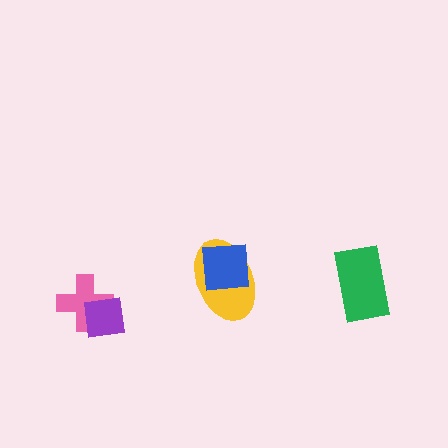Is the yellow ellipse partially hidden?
Yes, it is partially covered by another shape.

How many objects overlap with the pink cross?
1 object overlaps with the pink cross.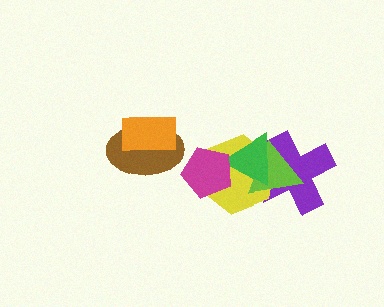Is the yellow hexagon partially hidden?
Yes, it is partially covered by another shape.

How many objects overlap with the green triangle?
4 objects overlap with the green triangle.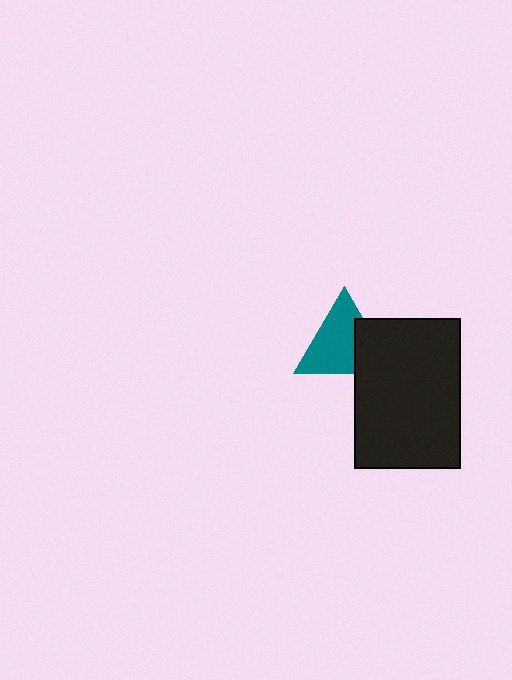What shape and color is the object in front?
The object in front is a black rectangle.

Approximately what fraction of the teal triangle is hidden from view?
Roughly 32% of the teal triangle is hidden behind the black rectangle.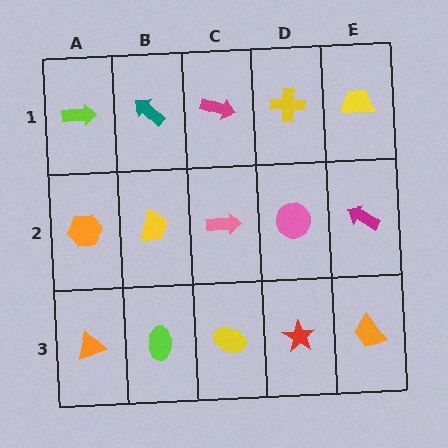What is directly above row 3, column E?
A magenta arrow.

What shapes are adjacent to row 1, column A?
An orange hexagon (row 2, column A), a teal arrow (row 1, column B).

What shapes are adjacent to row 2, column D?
A yellow cross (row 1, column D), a red star (row 3, column D), a pink arrow (row 2, column C), a magenta arrow (row 2, column E).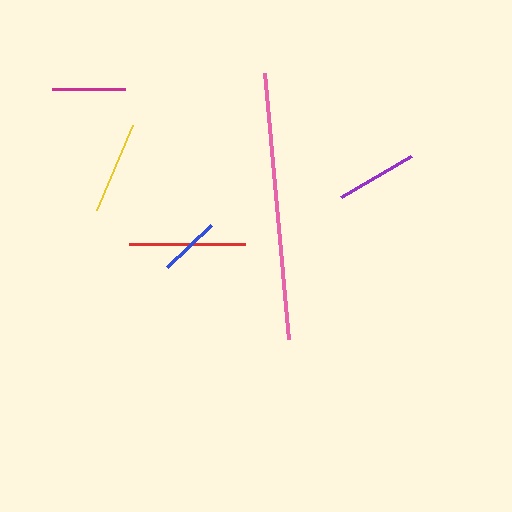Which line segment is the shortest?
The blue line is the shortest at approximately 60 pixels.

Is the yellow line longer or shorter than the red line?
The red line is longer than the yellow line.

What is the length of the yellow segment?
The yellow segment is approximately 92 pixels long.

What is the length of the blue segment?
The blue segment is approximately 60 pixels long.